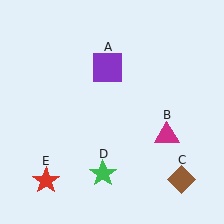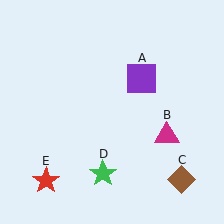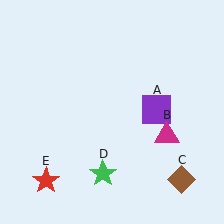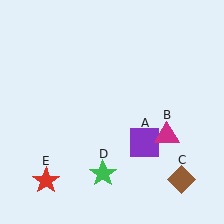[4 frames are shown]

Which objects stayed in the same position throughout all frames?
Magenta triangle (object B) and brown diamond (object C) and green star (object D) and red star (object E) remained stationary.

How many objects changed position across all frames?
1 object changed position: purple square (object A).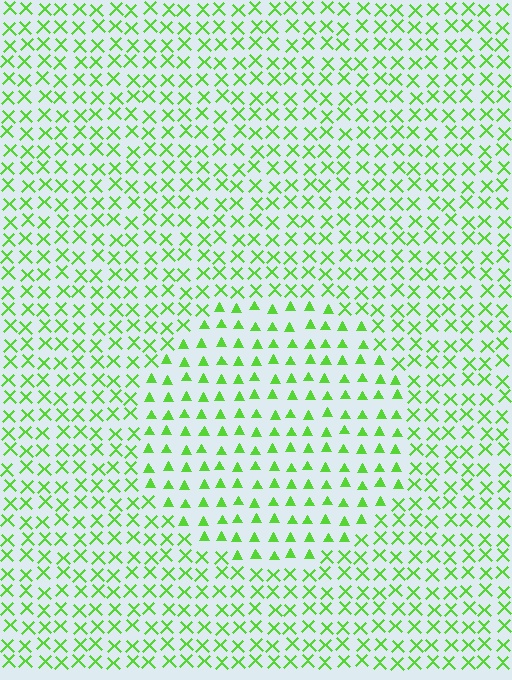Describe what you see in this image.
The image is filled with small lime elements arranged in a uniform grid. A circle-shaped region contains triangles, while the surrounding area contains X marks. The boundary is defined purely by the change in element shape.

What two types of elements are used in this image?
The image uses triangles inside the circle region and X marks outside it.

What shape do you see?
I see a circle.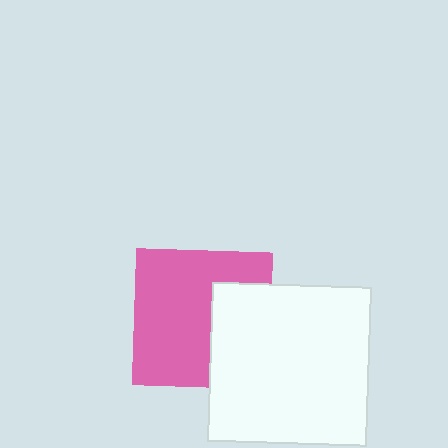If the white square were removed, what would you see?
You would see the complete pink square.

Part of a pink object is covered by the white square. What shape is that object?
It is a square.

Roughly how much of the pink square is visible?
Most of it is visible (roughly 66%).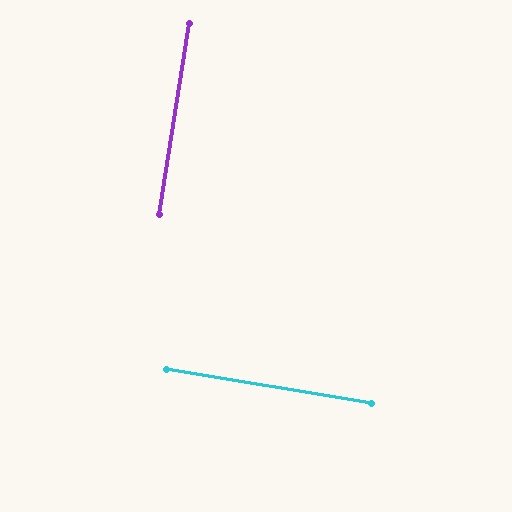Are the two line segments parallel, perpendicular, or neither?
Perpendicular — they meet at approximately 89°.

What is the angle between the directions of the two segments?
Approximately 89 degrees.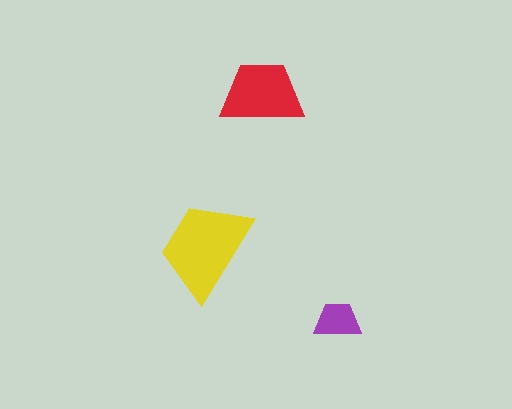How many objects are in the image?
There are 3 objects in the image.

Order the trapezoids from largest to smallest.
the yellow one, the red one, the purple one.